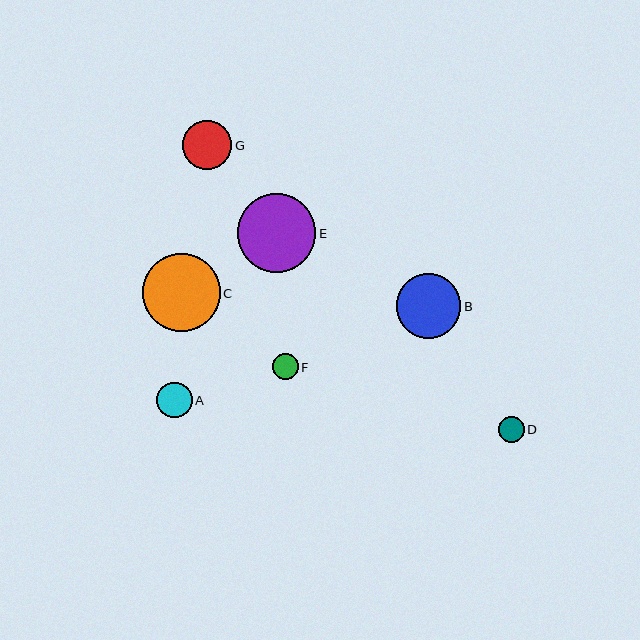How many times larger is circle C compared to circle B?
Circle C is approximately 1.2 times the size of circle B.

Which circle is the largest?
Circle E is the largest with a size of approximately 79 pixels.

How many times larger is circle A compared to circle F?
Circle A is approximately 1.4 times the size of circle F.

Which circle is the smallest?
Circle F is the smallest with a size of approximately 26 pixels.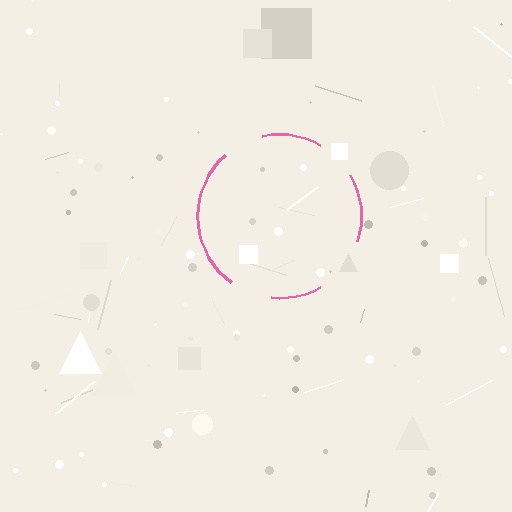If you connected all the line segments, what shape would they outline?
They would outline a circle.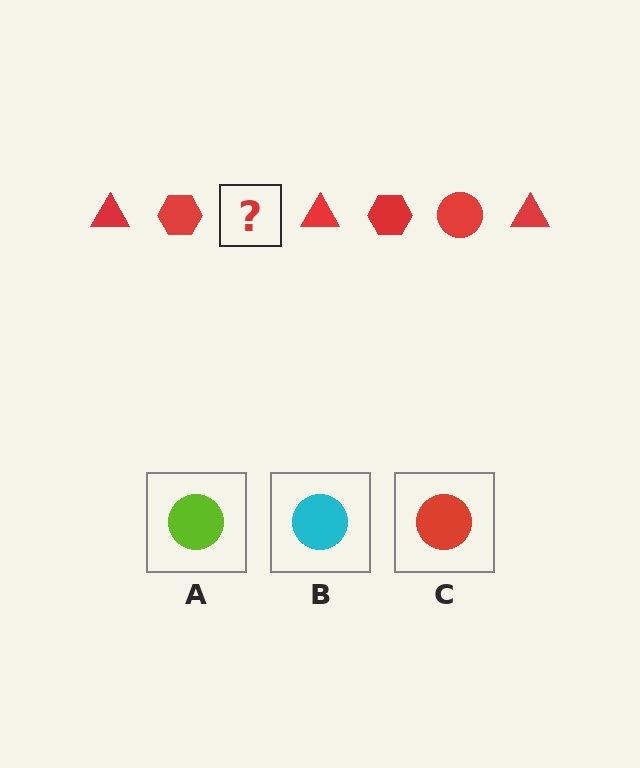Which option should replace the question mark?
Option C.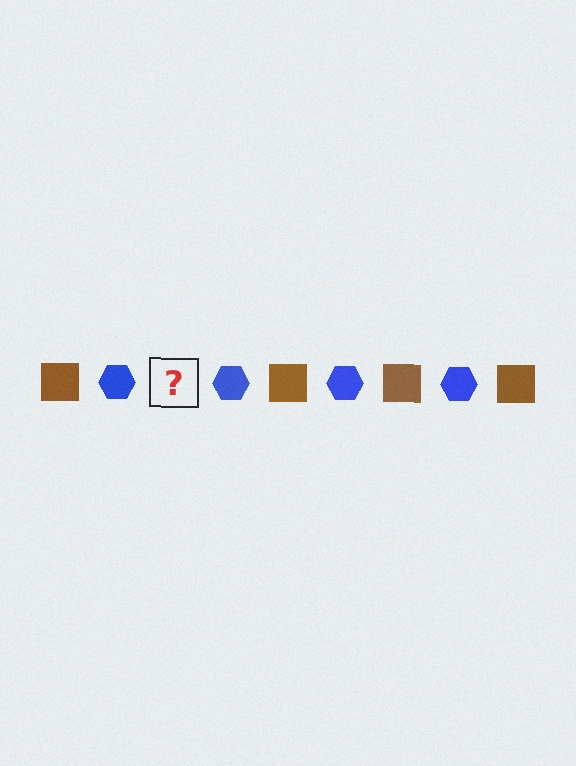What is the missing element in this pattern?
The missing element is a brown square.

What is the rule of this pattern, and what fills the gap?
The rule is that the pattern alternates between brown square and blue hexagon. The gap should be filled with a brown square.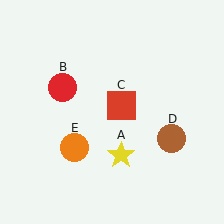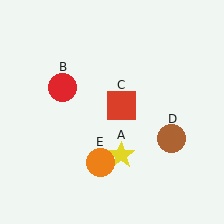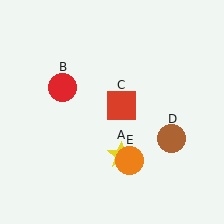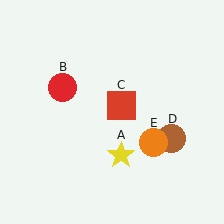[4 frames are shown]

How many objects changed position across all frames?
1 object changed position: orange circle (object E).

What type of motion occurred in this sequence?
The orange circle (object E) rotated counterclockwise around the center of the scene.